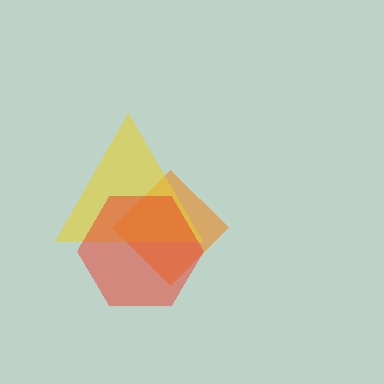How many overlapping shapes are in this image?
There are 3 overlapping shapes in the image.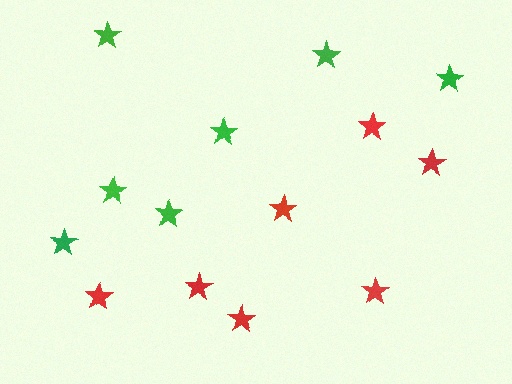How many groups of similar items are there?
There are 2 groups: one group of green stars (7) and one group of red stars (7).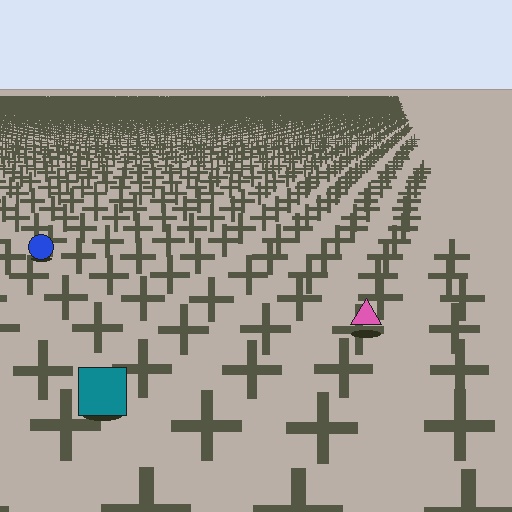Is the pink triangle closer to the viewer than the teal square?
No. The teal square is closer — you can tell from the texture gradient: the ground texture is coarser near it.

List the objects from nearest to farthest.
From nearest to farthest: the teal square, the pink triangle, the blue circle.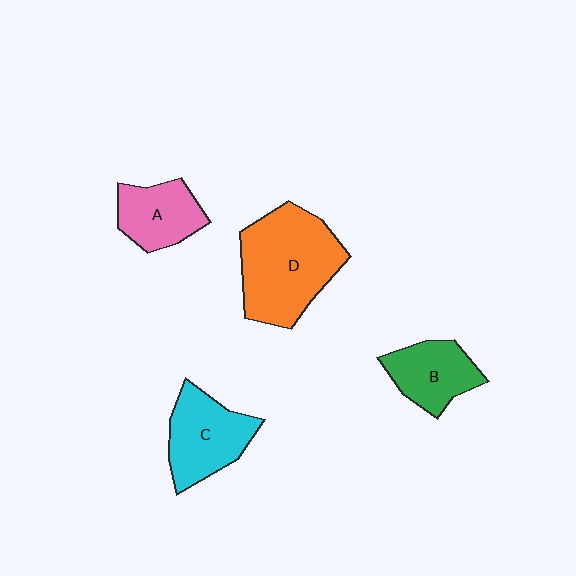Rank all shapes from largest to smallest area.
From largest to smallest: D (orange), C (cyan), B (green), A (pink).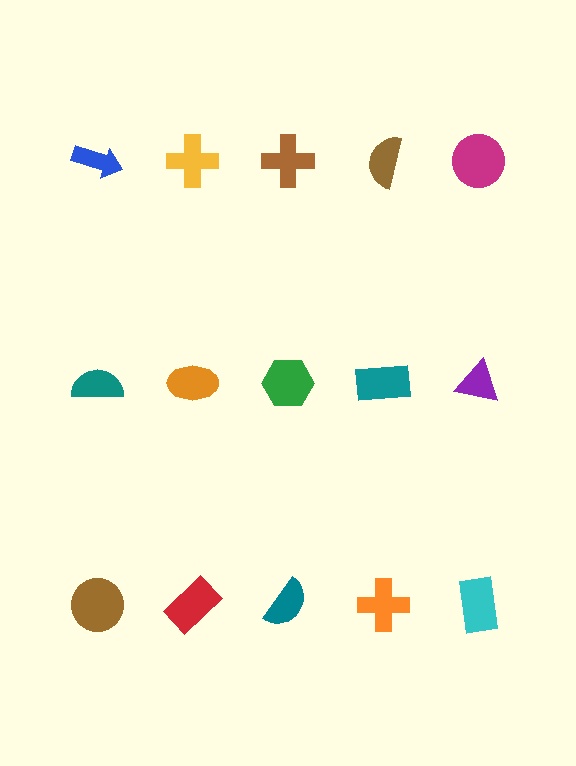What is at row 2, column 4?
A teal rectangle.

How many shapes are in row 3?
5 shapes.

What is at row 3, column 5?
A cyan rectangle.